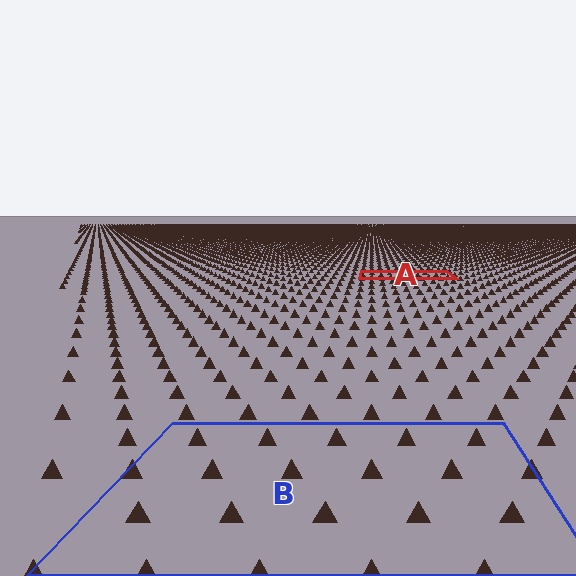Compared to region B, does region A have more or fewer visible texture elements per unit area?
Region A has more texture elements per unit area — they are packed more densely because it is farther away.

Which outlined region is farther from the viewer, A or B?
Region A is farther from the viewer — the texture elements inside it appear smaller and more densely packed.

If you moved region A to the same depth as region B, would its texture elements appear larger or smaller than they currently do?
They would appear larger. At a closer depth, the same texture elements are projected at a bigger on-screen size.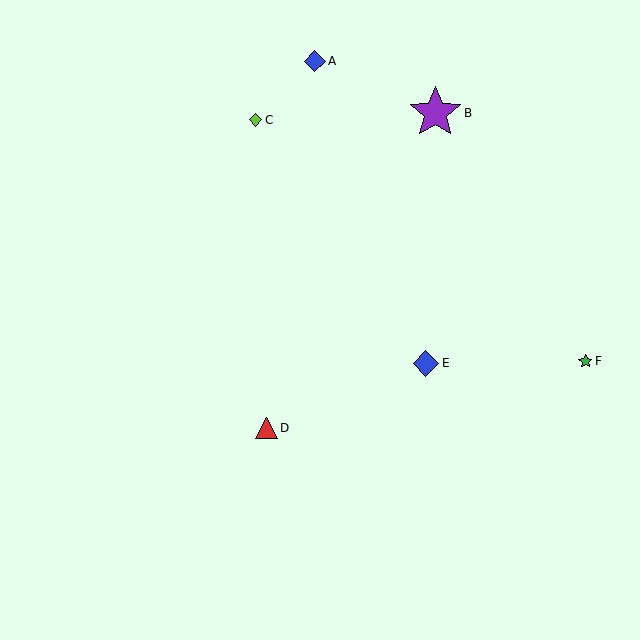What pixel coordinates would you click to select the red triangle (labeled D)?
Click at (266, 428) to select the red triangle D.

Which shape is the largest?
The purple star (labeled B) is the largest.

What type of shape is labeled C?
Shape C is a lime diamond.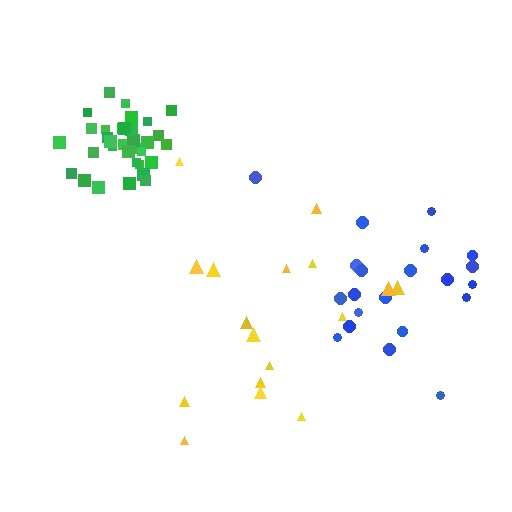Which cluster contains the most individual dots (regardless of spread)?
Green (34).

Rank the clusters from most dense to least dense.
green, blue, yellow.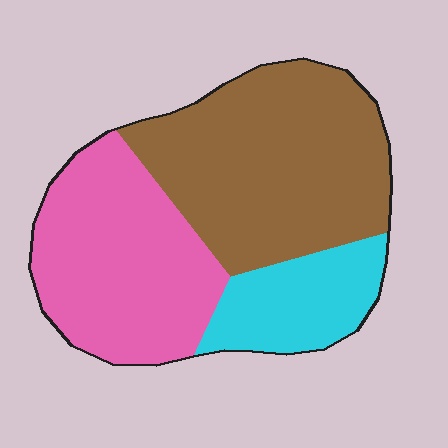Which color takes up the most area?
Brown, at roughly 45%.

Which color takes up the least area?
Cyan, at roughly 15%.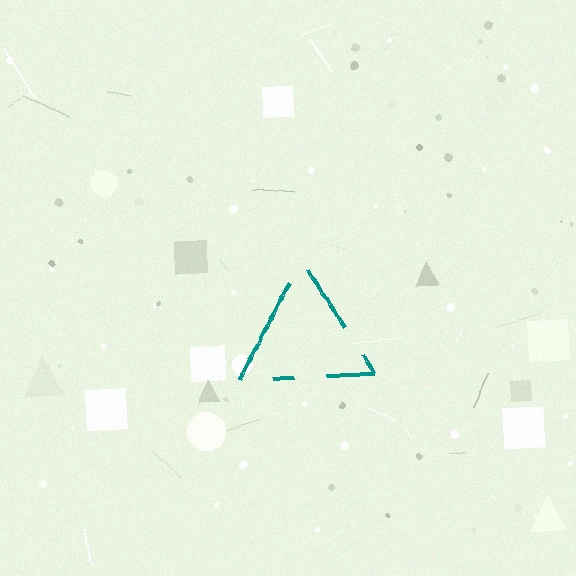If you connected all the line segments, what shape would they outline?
They would outline a triangle.